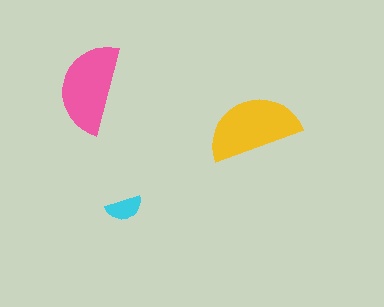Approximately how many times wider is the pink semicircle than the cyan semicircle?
About 2.5 times wider.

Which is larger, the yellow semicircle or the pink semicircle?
The yellow one.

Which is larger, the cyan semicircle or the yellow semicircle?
The yellow one.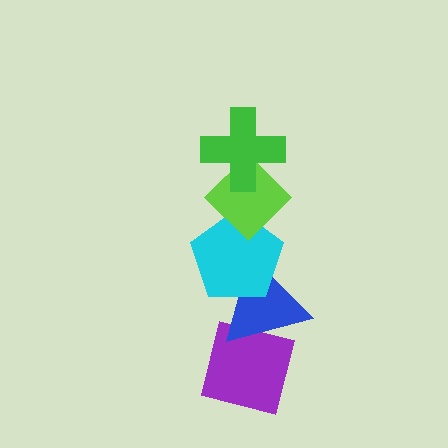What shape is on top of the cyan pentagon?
The lime diamond is on top of the cyan pentagon.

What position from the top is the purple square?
The purple square is 5th from the top.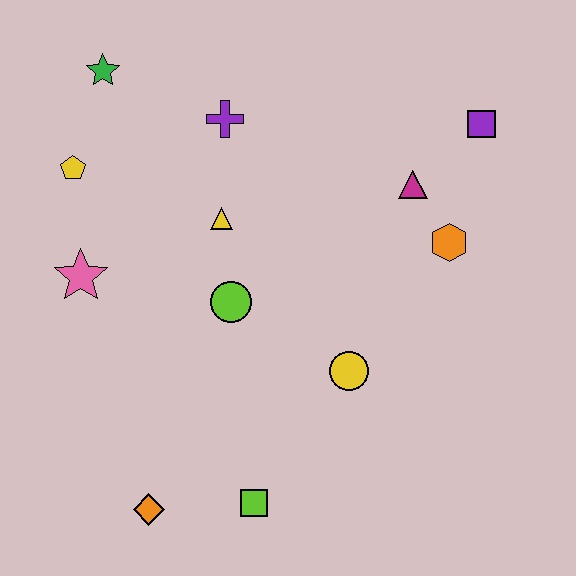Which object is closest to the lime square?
The orange diamond is closest to the lime square.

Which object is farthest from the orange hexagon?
The orange diamond is farthest from the orange hexagon.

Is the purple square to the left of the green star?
No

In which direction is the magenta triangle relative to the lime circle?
The magenta triangle is to the right of the lime circle.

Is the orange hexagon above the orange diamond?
Yes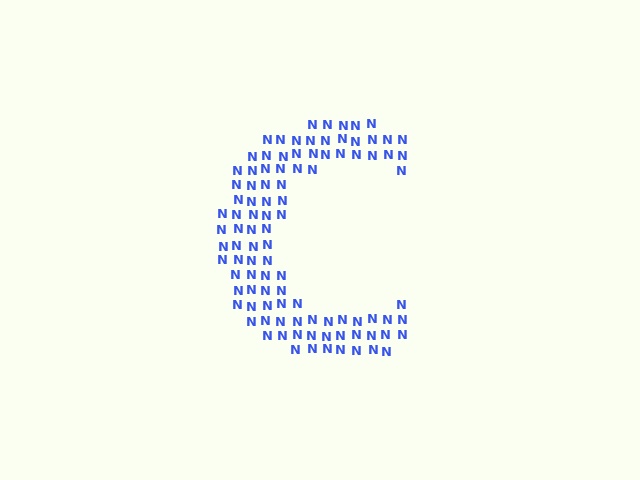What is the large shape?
The large shape is the letter C.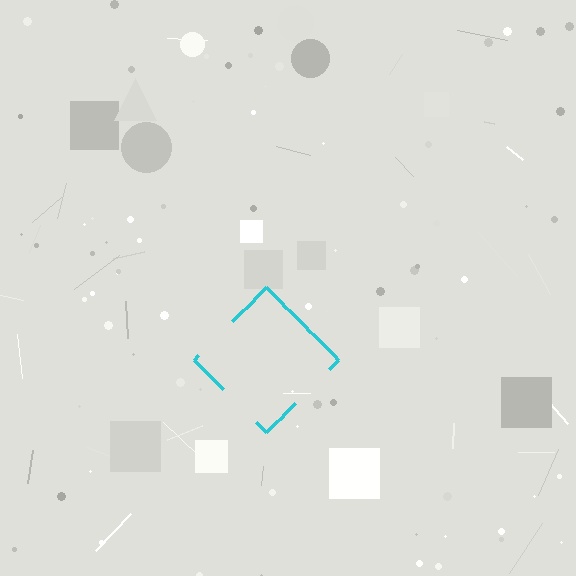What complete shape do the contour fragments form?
The contour fragments form a diamond.